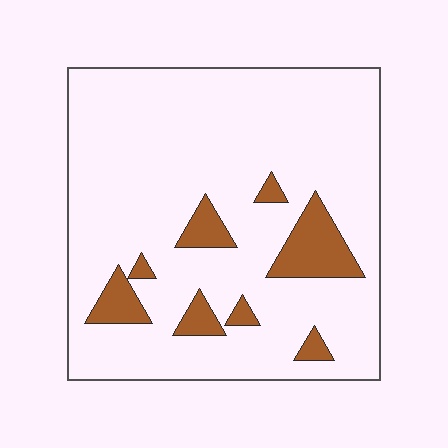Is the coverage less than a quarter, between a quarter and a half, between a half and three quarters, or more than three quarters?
Less than a quarter.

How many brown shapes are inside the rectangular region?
8.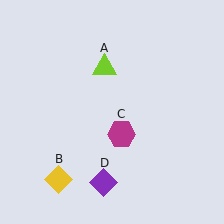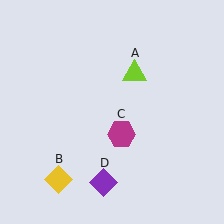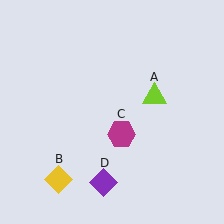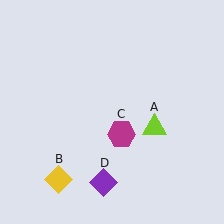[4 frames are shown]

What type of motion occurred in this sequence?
The lime triangle (object A) rotated clockwise around the center of the scene.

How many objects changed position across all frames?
1 object changed position: lime triangle (object A).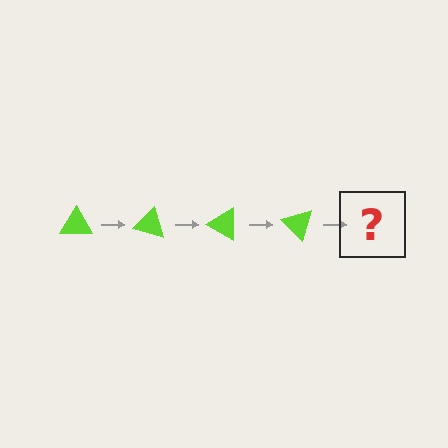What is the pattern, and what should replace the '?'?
The pattern is that the triangle rotates 15 degrees each step. The '?' should be a lime triangle rotated 60 degrees.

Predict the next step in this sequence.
The next step is a lime triangle rotated 60 degrees.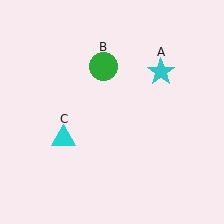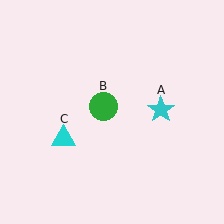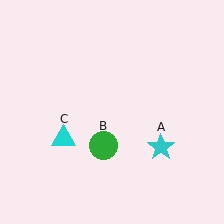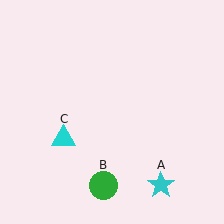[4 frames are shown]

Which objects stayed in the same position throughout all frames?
Cyan triangle (object C) remained stationary.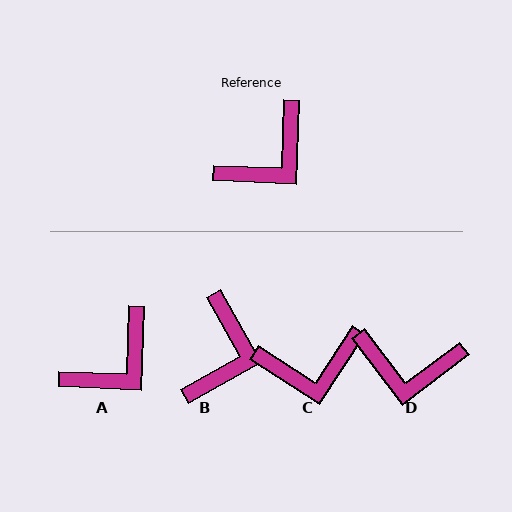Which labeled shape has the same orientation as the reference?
A.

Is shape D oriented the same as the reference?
No, it is off by about 51 degrees.